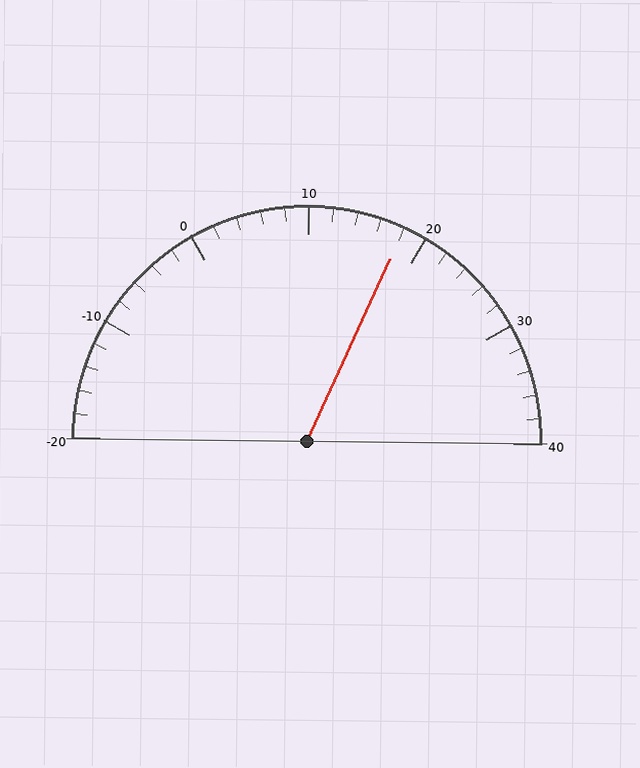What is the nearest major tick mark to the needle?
The nearest major tick mark is 20.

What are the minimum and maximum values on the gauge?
The gauge ranges from -20 to 40.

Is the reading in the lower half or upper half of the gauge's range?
The reading is in the upper half of the range (-20 to 40).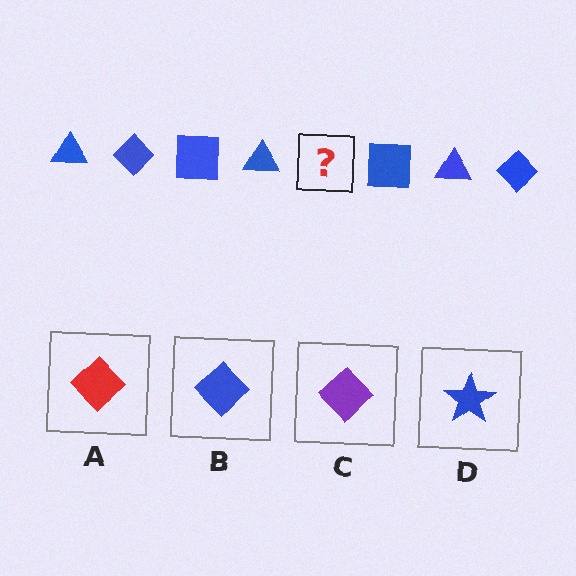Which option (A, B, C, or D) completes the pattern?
B.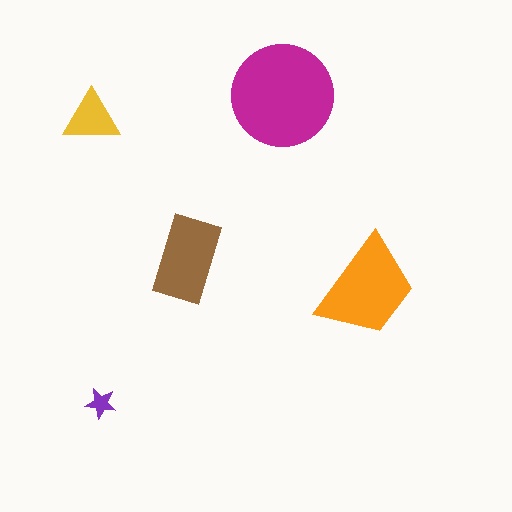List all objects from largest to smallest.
The magenta circle, the orange trapezoid, the brown rectangle, the yellow triangle, the purple star.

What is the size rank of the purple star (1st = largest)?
5th.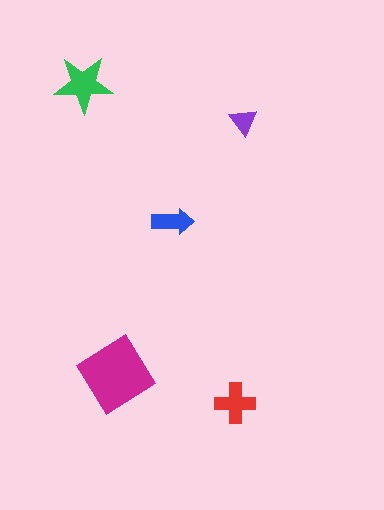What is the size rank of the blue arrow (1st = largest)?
4th.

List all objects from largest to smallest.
The magenta diamond, the green star, the red cross, the blue arrow, the purple triangle.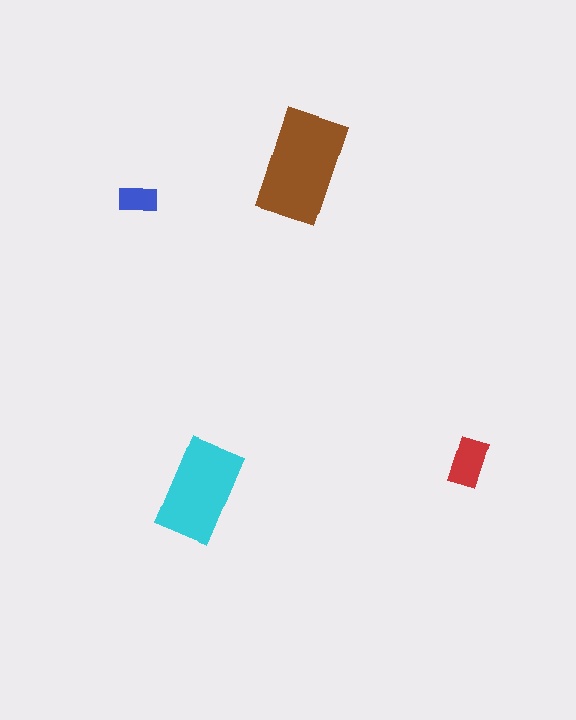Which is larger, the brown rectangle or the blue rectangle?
The brown one.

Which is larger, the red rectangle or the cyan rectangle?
The cyan one.